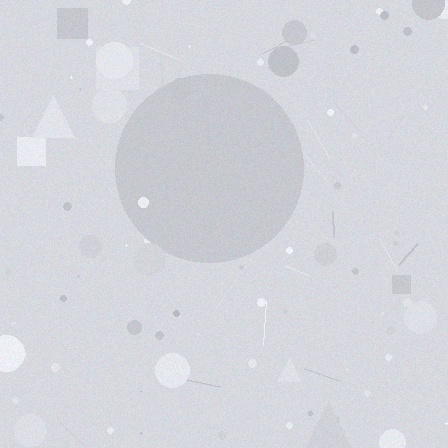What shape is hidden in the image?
A circle is hidden in the image.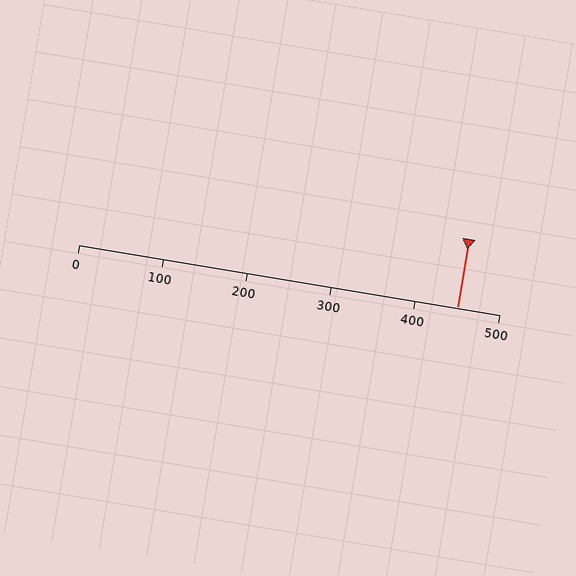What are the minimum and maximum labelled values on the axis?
The axis runs from 0 to 500.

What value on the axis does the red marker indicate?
The marker indicates approximately 450.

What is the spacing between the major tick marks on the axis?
The major ticks are spaced 100 apart.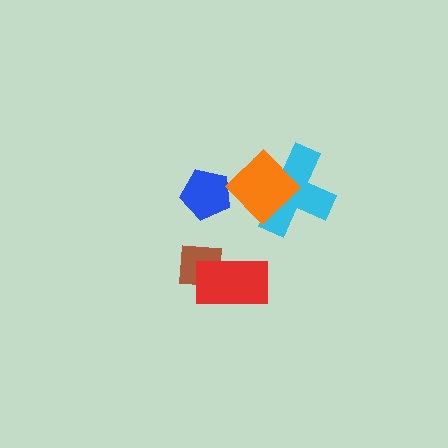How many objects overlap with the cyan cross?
1 object overlaps with the cyan cross.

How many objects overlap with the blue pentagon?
1 object overlaps with the blue pentagon.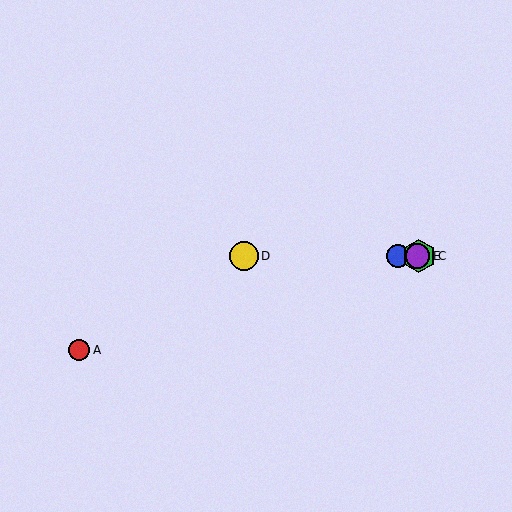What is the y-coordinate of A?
Object A is at y≈350.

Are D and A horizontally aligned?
No, D is at y≈256 and A is at y≈350.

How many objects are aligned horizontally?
4 objects (B, C, D, E) are aligned horizontally.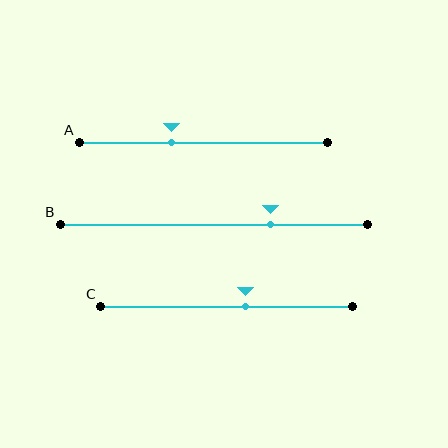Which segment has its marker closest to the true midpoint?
Segment C has its marker closest to the true midpoint.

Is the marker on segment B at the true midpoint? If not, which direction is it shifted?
No, the marker on segment B is shifted to the right by about 19% of the segment length.